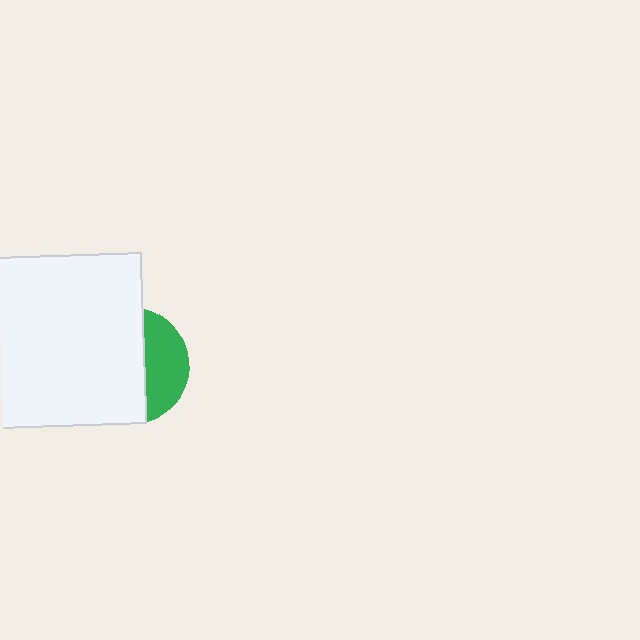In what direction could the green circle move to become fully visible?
The green circle could move right. That would shift it out from behind the white square entirely.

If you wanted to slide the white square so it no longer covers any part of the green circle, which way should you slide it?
Slide it left — that is the most direct way to separate the two shapes.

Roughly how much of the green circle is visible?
A small part of it is visible (roughly 35%).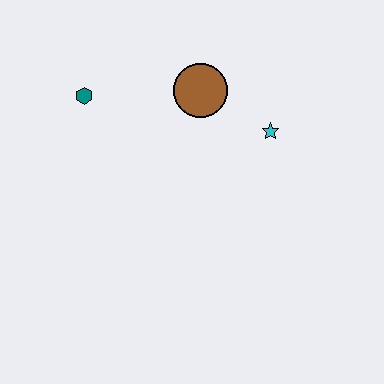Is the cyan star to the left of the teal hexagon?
No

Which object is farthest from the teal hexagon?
The cyan star is farthest from the teal hexagon.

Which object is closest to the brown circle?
The cyan star is closest to the brown circle.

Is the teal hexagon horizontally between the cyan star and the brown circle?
No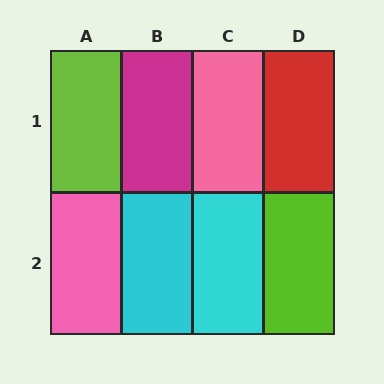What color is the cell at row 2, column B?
Cyan.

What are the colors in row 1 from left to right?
Lime, magenta, pink, red.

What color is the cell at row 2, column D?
Lime.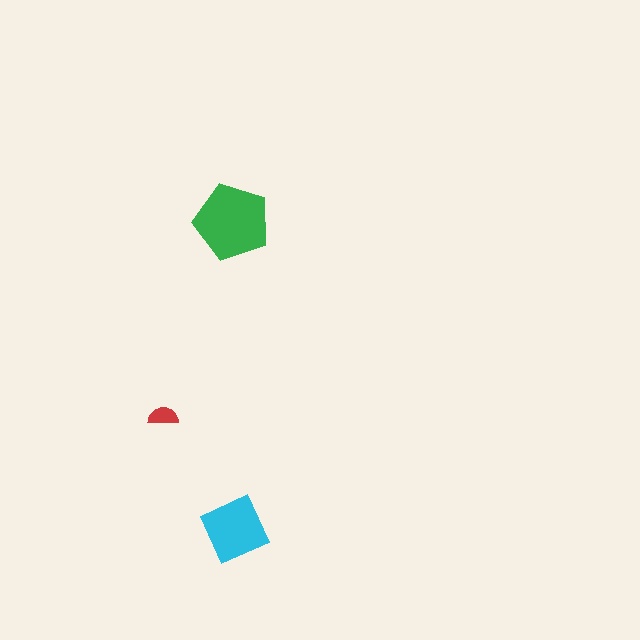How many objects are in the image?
There are 3 objects in the image.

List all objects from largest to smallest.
The green pentagon, the cyan diamond, the red semicircle.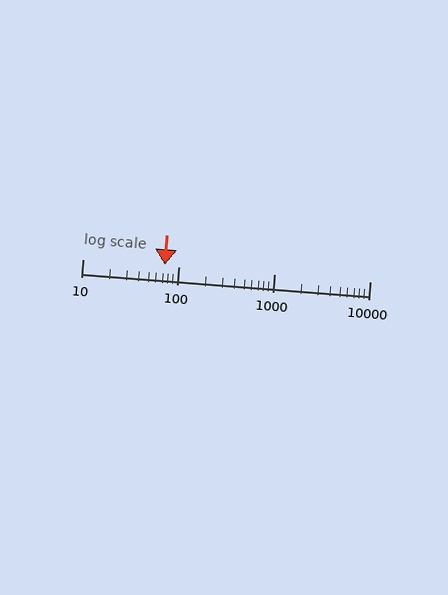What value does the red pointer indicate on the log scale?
The pointer indicates approximately 73.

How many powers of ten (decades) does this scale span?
The scale spans 3 decades, from 10 to 10000.